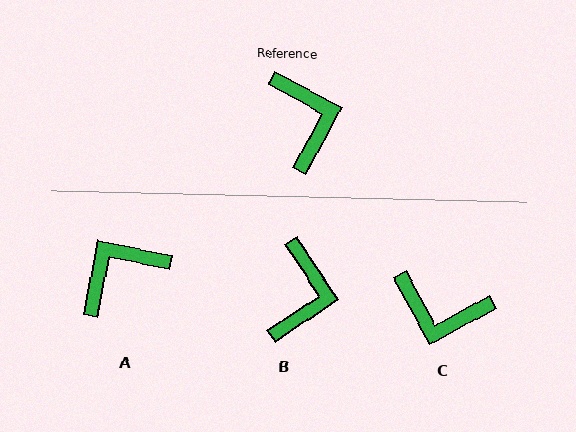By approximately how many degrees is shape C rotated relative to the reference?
Approximately 122 degrees clockwise.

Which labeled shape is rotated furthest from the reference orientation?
C, about 122 degrees away.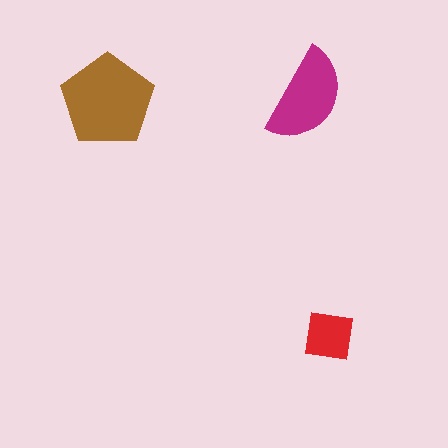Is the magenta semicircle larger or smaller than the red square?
Larger.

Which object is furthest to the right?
The red square is rightmost.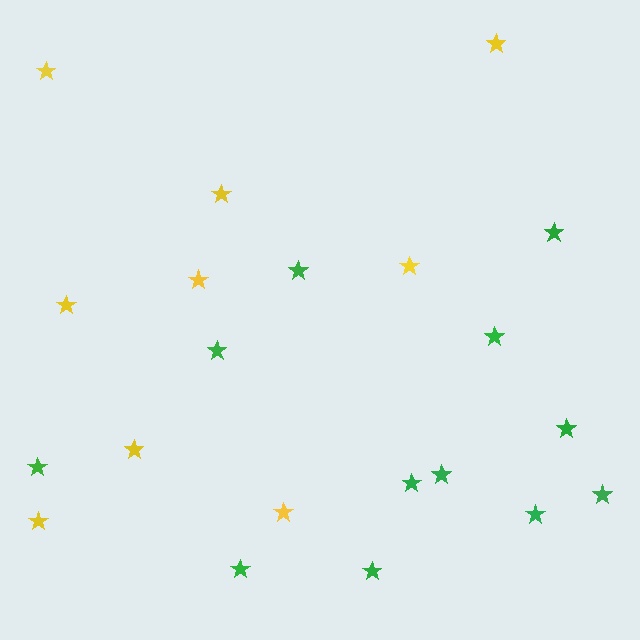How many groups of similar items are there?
There are 2 groups: one group of yellow stars (9) and one group of green stars (12).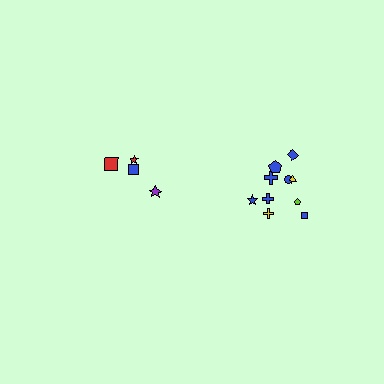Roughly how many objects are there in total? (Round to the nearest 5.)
Roughly 15 objects in total.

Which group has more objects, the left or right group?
The right group.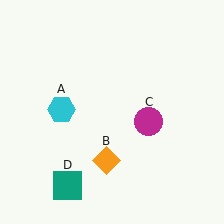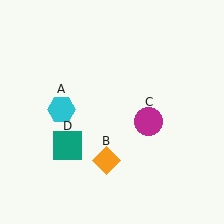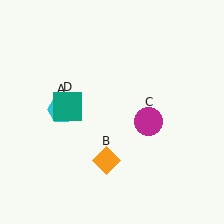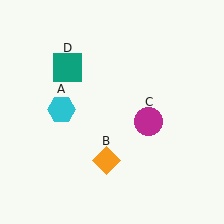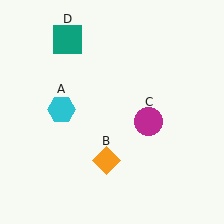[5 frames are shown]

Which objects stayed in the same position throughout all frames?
Cyan hexagon (object A) and orange diamond (object B) and magenta circle (object C) remained stationary.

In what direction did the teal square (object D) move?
The teal square (object D) moved up.